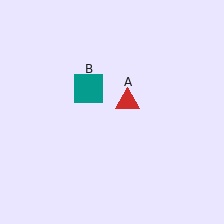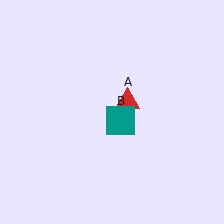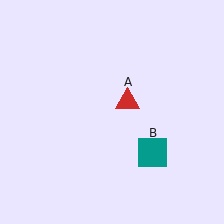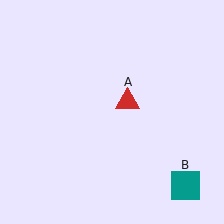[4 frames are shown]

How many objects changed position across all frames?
1 object changed position: teal square (object B).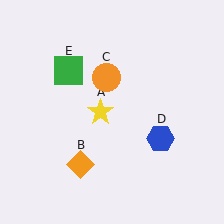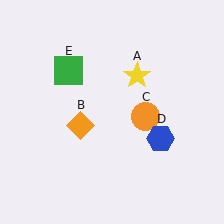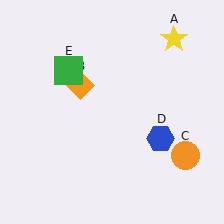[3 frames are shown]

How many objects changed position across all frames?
3 objects changed position: yellow star (object A), orange diamond (object B), orange circle (object C).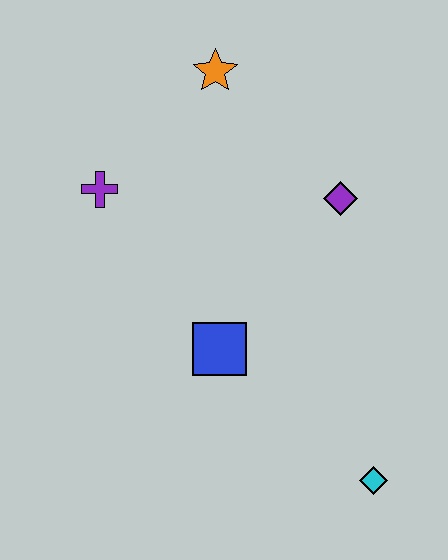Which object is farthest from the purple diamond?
The cyan diamond is farthest from the purple diamond.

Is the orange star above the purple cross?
Yes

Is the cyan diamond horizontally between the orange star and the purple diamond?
No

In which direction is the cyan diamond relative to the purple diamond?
The cyan diamond is below the purple diamond.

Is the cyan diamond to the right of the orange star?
Yes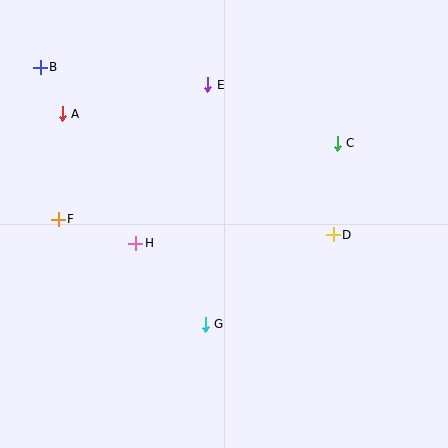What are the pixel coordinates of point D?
Point D is at (333, 235).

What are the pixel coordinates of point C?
Point C is at (337, 143).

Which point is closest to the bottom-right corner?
Point D is closest to the bottom-right corner.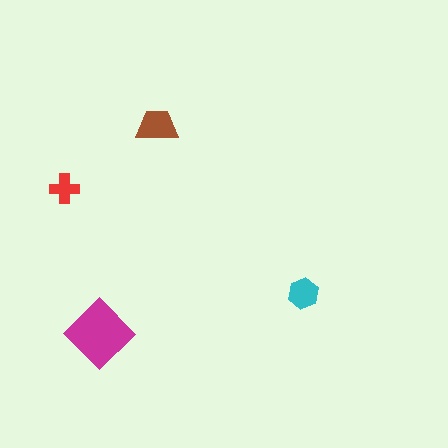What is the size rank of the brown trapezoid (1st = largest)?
2nd.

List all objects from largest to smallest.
The magenta diamond, the brown trapezoid, the cyan hexagon, the red cross.